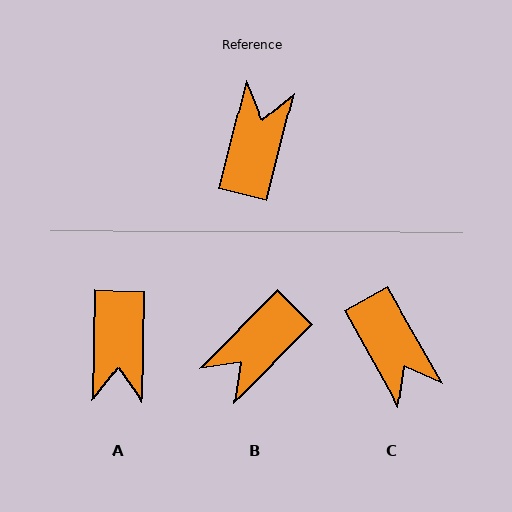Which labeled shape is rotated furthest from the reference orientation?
A, about 167 degrees away.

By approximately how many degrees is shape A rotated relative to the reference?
Approximately 167 degrees clockwise.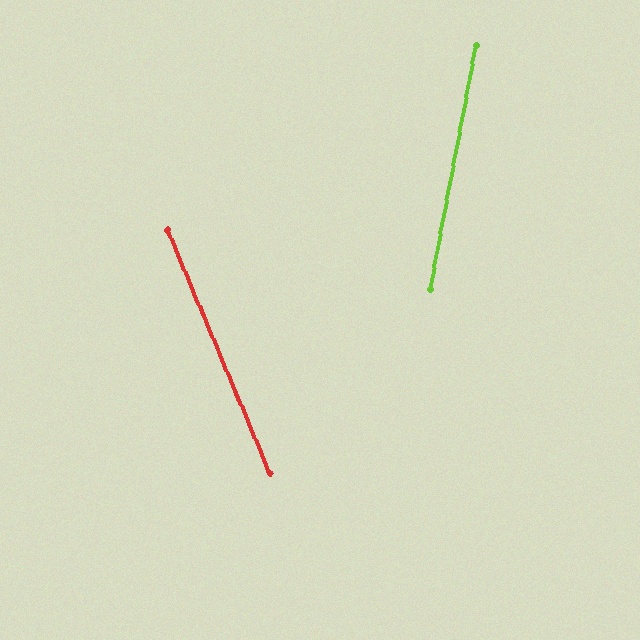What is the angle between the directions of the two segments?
Approximately 34 degrees.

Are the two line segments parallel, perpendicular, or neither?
Neither parallel nor perpendicular — they differ by about 34°.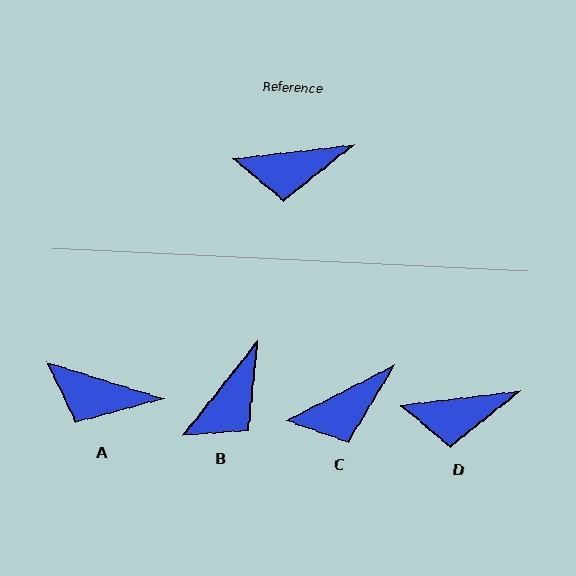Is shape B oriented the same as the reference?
No, it is off by about 45 degrees.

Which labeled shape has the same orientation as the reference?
D.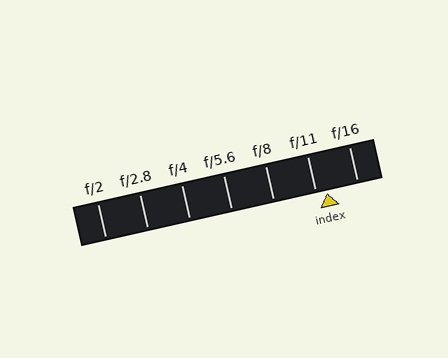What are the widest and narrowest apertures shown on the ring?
The widest aperture shown is f/2 and the narrowest is f/16.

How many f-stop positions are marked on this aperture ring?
There are 7 f-stop positions marked.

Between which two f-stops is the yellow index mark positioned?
The index mark is between f/11 and f/16.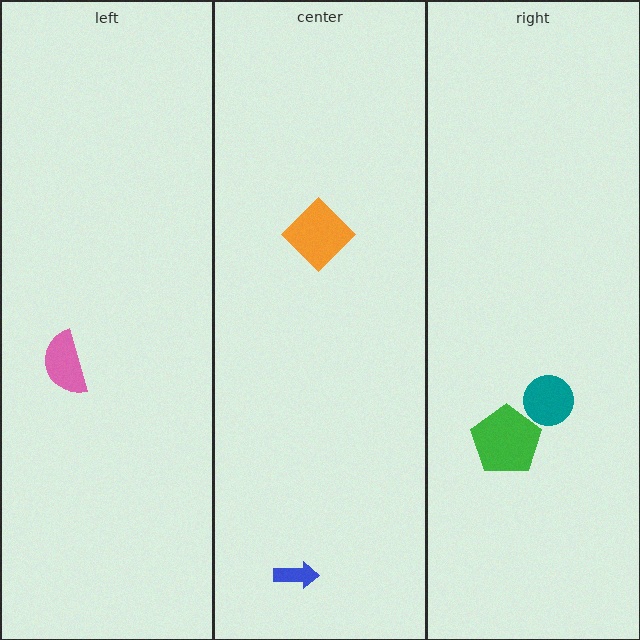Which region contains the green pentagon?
The right region.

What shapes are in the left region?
The pink semicircle.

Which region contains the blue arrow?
The center region.